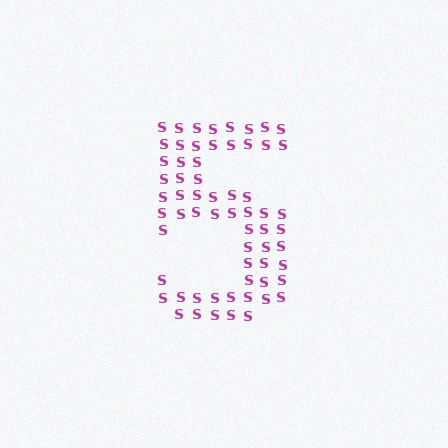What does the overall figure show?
The overall figure shows the digit 5.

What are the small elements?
The small elements are letter S's.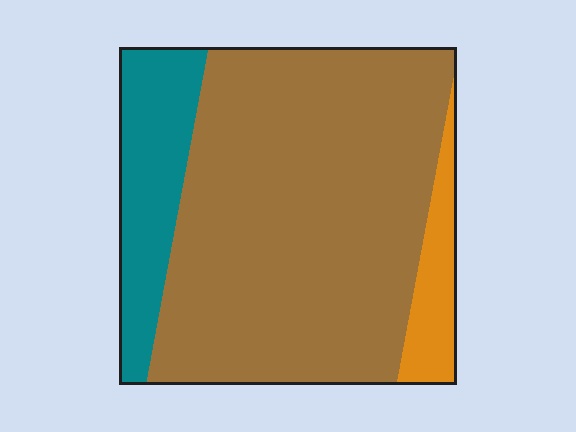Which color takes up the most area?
Brown, at roughly 75%.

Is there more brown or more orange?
Brown.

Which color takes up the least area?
Orange, at roughly 10%.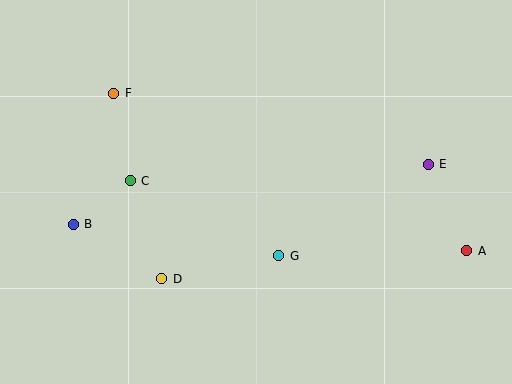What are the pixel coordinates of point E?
Point E is at (428, 164).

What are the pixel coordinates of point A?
Point A is at (467, 251).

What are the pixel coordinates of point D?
Point D is at (162, 279).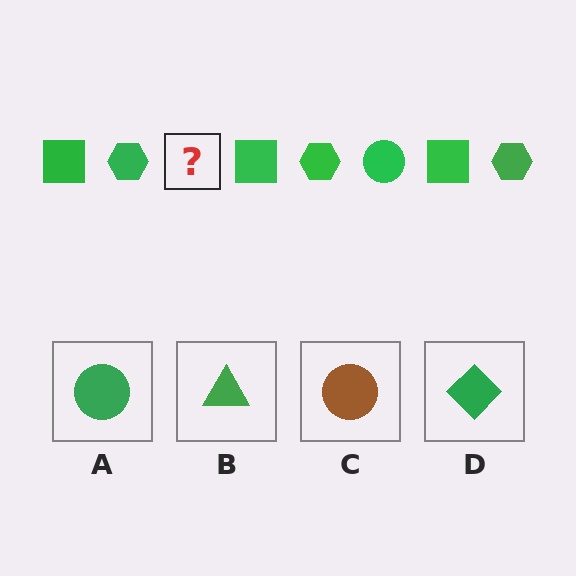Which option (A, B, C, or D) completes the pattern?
A.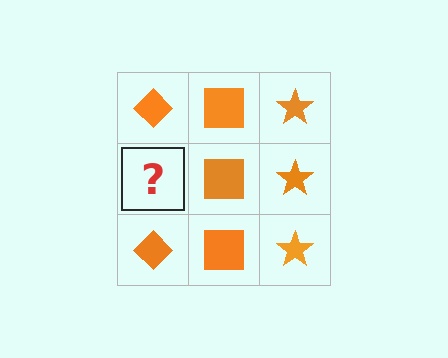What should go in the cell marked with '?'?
The missing cell should contain an orange diamond.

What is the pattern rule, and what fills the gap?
The rule is that each column has a consistent shape. The gap should be filled with an orange diamond.